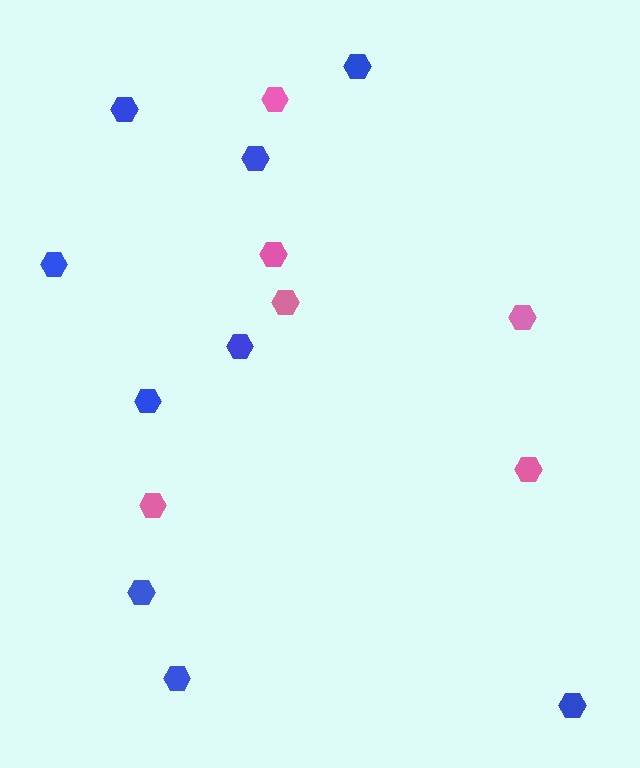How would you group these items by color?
There are 2 groups: one group of pink hexagons (6) and one group of blue hexagons (9).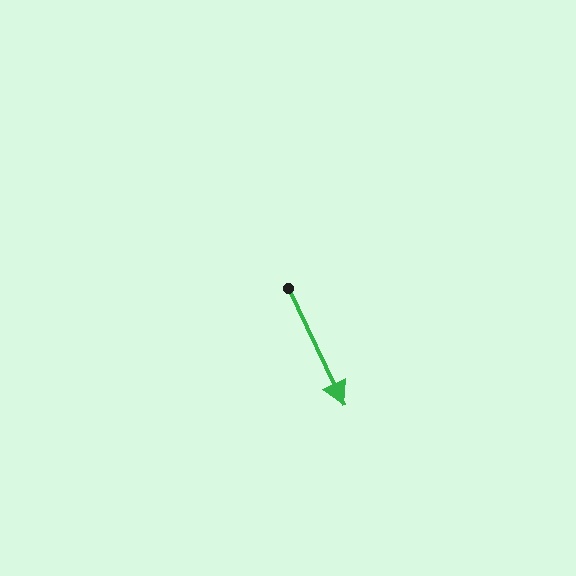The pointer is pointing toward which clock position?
Roughly 5 o'clock.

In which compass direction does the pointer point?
Southeast.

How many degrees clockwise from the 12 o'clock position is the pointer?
Approximately 154 degrees.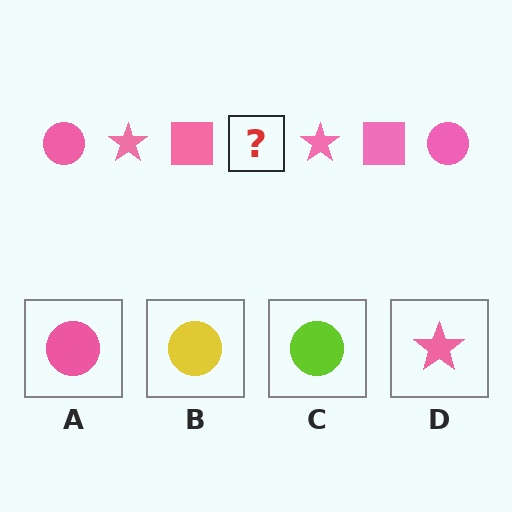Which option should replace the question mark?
Option A.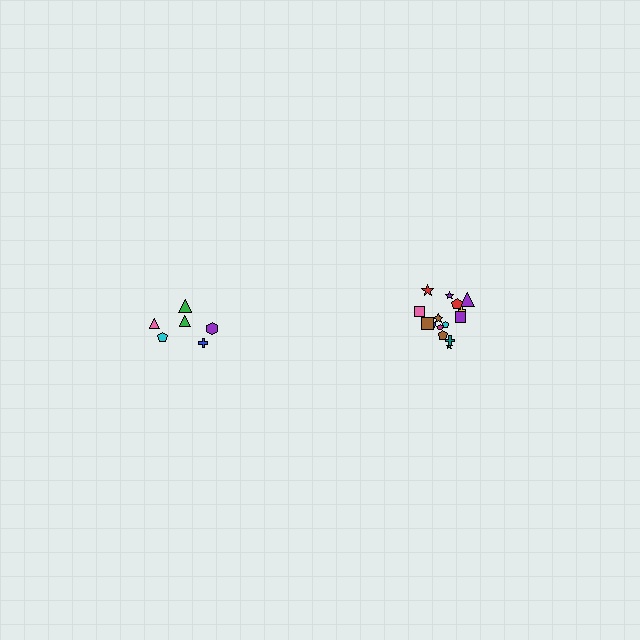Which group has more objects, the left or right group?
The right group.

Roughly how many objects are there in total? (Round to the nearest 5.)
Roughly 20 objects in total.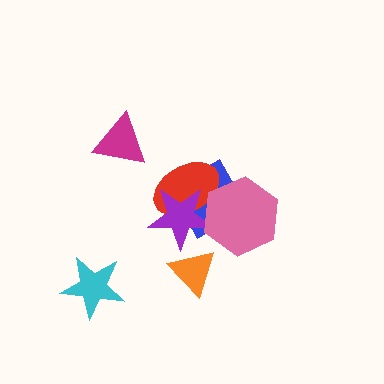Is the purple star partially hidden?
Yes, it is partially covered by another shape.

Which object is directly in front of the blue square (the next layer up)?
The red ellipse is directly in front of the blue square.